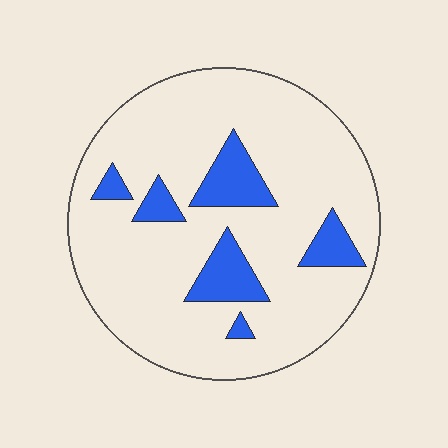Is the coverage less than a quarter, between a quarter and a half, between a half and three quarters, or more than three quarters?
Less than a quarter.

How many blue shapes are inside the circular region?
6.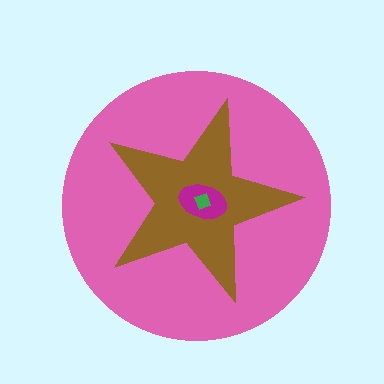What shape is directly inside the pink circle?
The brown star.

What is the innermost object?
The green square.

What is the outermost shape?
The pink circle.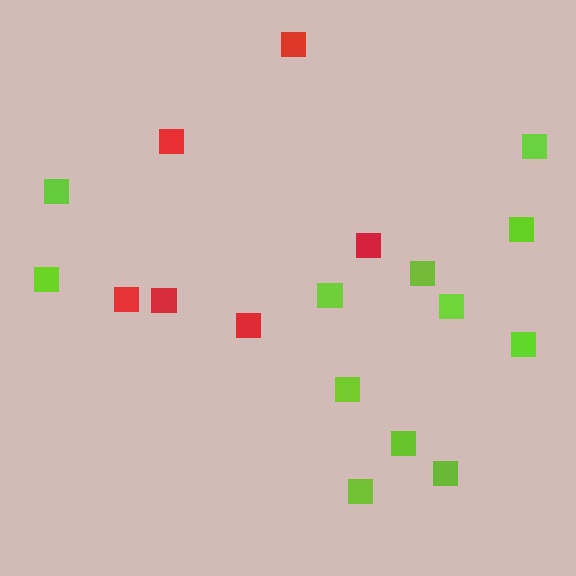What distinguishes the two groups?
There are 2 groups: one group of lime squares (12) and one group of red squares (6).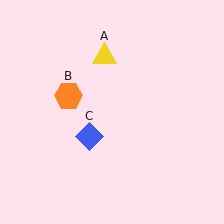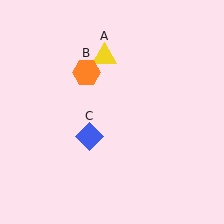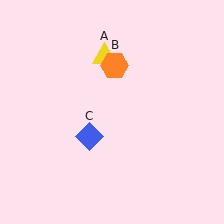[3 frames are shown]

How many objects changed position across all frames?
1 object changed position: orange hexagon (object B).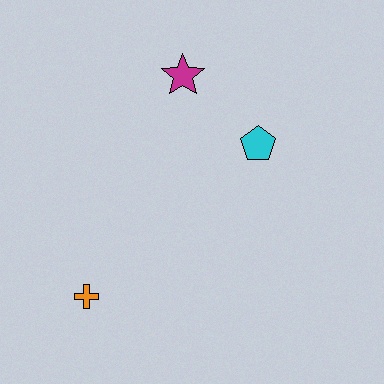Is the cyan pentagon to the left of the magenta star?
No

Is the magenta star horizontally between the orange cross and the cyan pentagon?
Yes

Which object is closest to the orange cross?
The cyan pentagon is closest to the orange cross.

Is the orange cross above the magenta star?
No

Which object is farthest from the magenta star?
The orange cross is farthest from the magenta star.